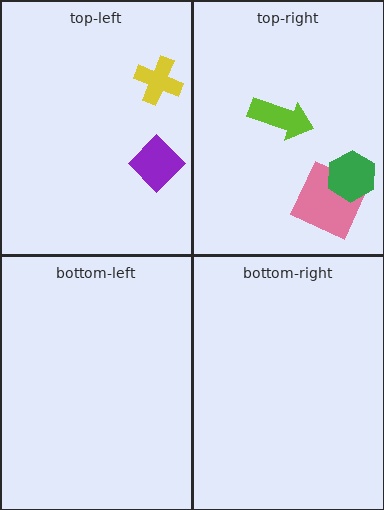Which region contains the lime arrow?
The top-right region.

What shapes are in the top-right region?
The lime arrow, the pink square, the green hexagon.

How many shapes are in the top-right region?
3.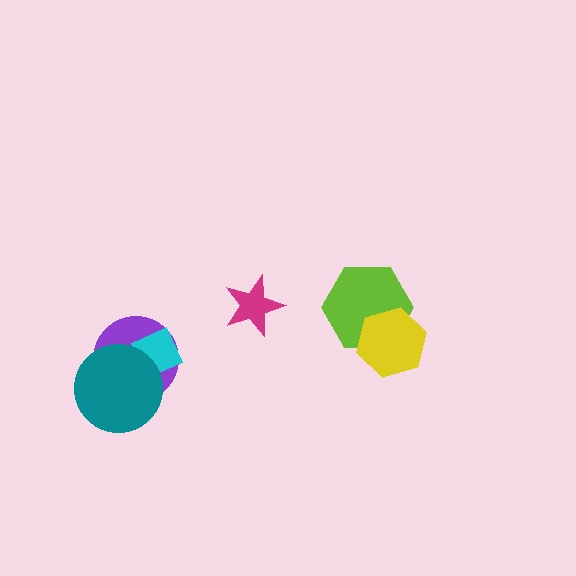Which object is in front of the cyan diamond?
The teal circle is in front of the cyan diamond.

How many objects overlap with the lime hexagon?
1 object overlaps with the lime hexagon.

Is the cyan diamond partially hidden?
Yes, it is partially covered by another shape.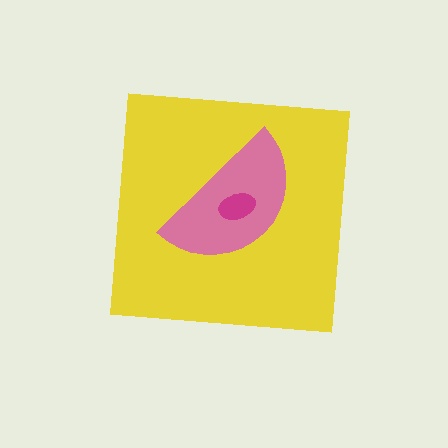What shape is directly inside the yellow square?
The pink semicircle.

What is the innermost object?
The magenta ellipse.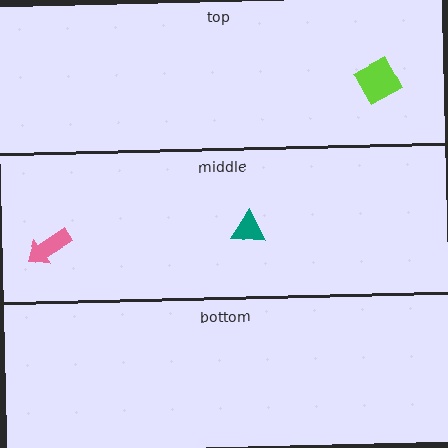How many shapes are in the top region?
1.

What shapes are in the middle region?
The pink arrow, the teal triangle.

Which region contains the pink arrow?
The middle region.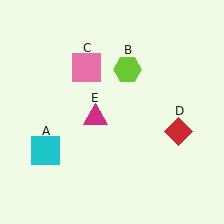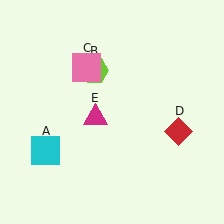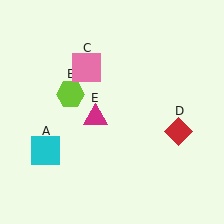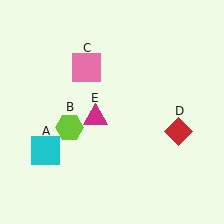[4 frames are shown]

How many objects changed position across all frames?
1 object changed position: lime hexagon (object B).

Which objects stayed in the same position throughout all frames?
Cyan square (object A) and pink square (object C) and red diamond (object D) and magenta triangle (object E) remained stationary.